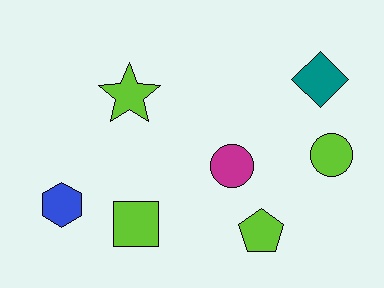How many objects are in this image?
There are 7 objects.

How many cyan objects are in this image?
There are no cyan objects.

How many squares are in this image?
There is 1 square.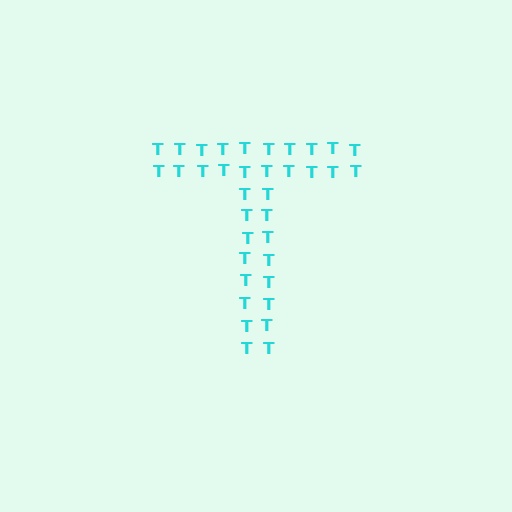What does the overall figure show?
The overall figure shows the letter T.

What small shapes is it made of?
It is made of small letter T's.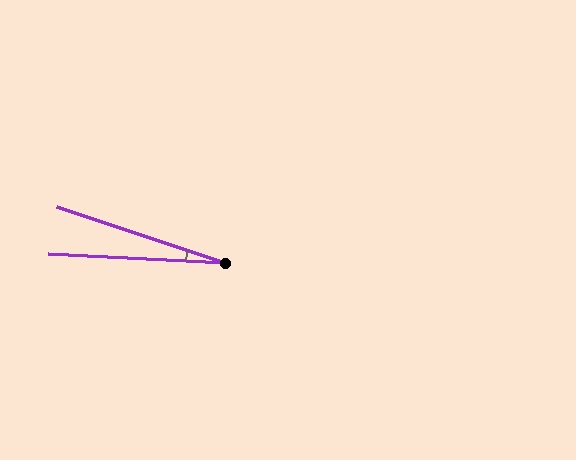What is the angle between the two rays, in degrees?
Approximately 16 degrees.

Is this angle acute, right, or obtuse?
It is acute.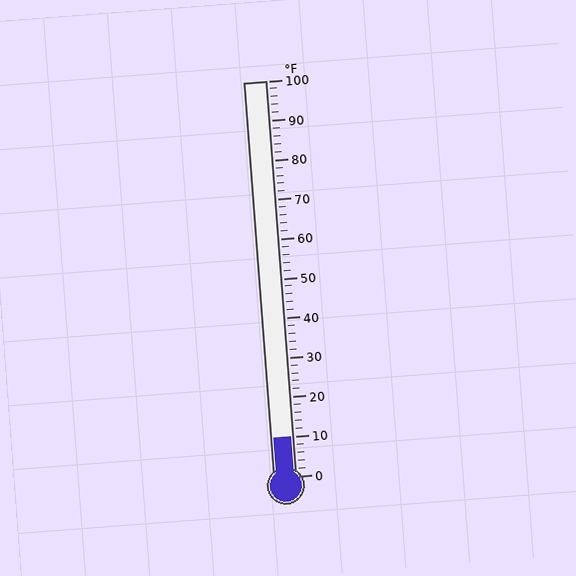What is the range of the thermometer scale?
The thermometer scale ranges from 0°F to 100°F.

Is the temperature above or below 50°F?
The temperature is below 50°F.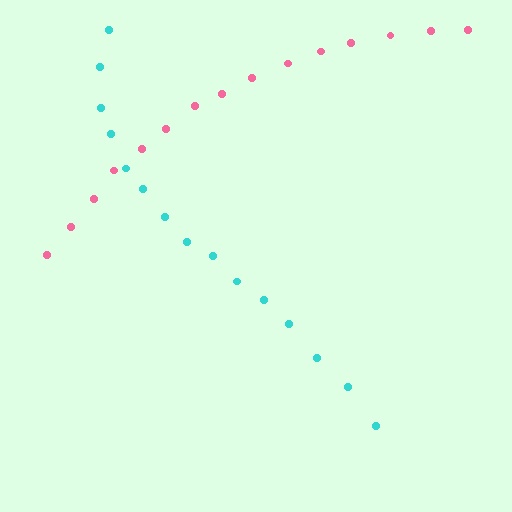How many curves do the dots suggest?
There are 2 distinct paths.